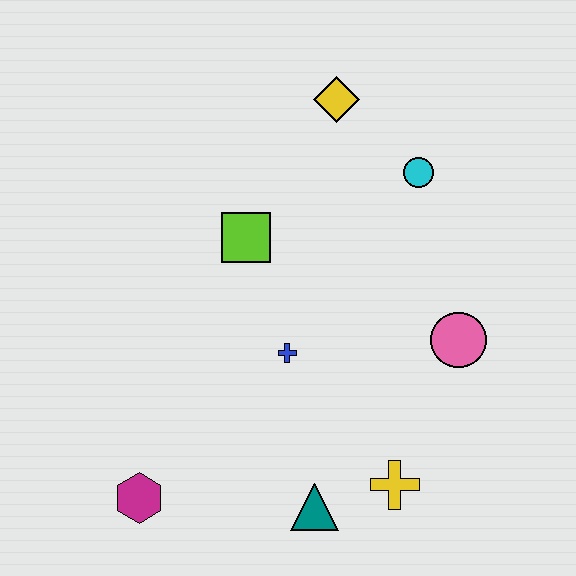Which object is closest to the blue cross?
The lime square is closest to the blue cross.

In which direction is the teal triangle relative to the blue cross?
The teal triangle is below the blue cross.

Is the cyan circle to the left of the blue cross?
No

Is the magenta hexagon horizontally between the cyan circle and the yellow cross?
No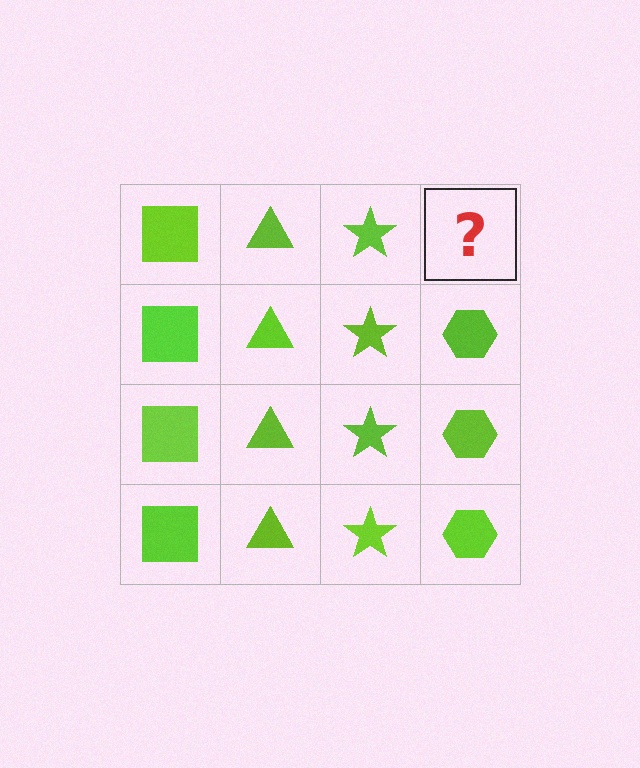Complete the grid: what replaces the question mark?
The question mark should be replaced with a lime hexagon.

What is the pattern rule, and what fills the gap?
The rule is that each column has a consistent shape. The gap should be filled with a lime hexagon.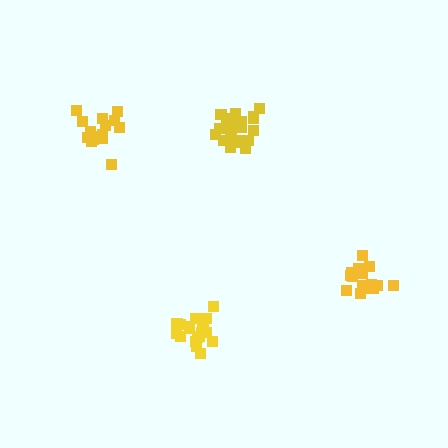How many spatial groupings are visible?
There are 4 spatial groupings.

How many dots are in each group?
Group 1: 20 dots, Group 2: 18 dots, Group 3: 16 dots, Group 4: 17 dots (71 total).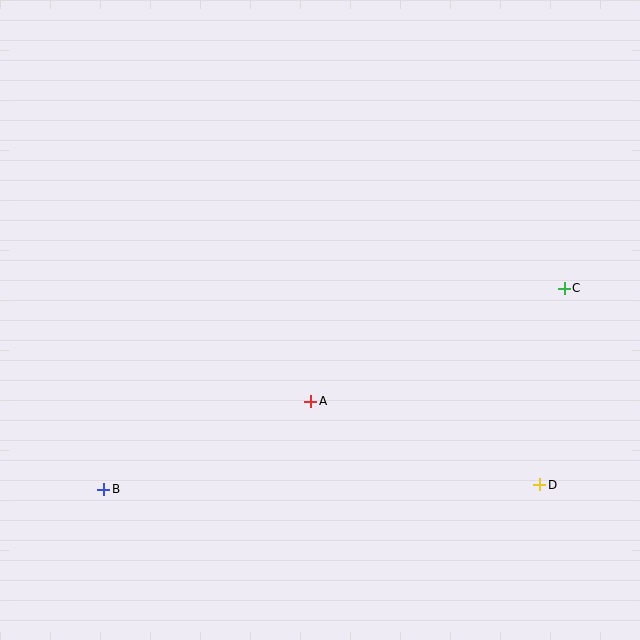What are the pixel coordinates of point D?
Point D is at (540, 485).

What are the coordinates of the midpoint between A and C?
The midpoint between A and C is at (437, 345).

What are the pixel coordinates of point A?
Point A is at (311, 401).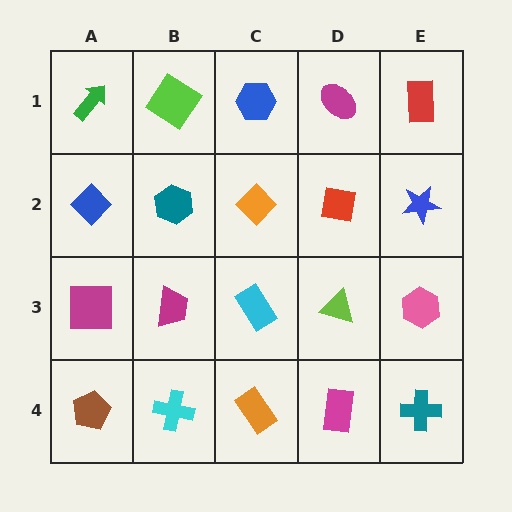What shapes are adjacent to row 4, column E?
A pink hexagon (row 3, column E), a magenta rectangle (row 4, column D).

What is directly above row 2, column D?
A magenta ellipse.